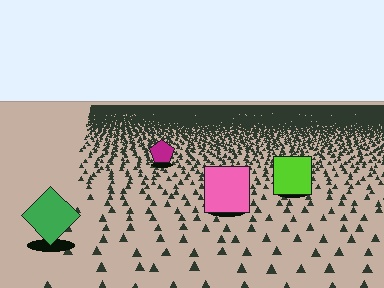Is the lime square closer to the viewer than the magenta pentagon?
Yes. The lime square is closer — you can tell from the texture gradient: the ground texture is coarser near it.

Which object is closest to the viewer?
The green diamond is closest. The texture marks near it are larger and more spread out.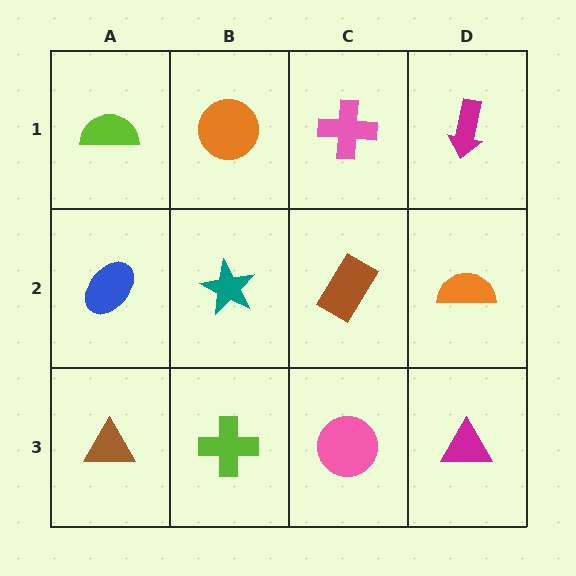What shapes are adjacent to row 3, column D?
An orange semicircle (row 2, column D), a pink circle (row 3, column C).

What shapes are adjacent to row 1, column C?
A brown rectangle (row 2, column C), an orange circle (row 1, column B), a magenta arrow (row 1, column D).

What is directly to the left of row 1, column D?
A pink cross.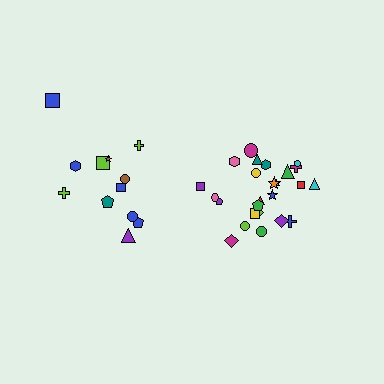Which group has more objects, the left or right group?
The right group.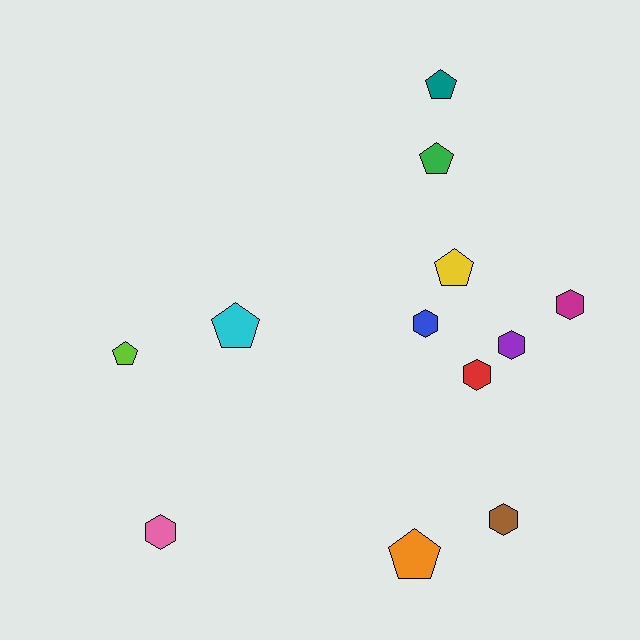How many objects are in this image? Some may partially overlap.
There are 12 objects.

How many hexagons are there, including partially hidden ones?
There are 6 hexagons.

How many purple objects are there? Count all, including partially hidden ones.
There is 1 purple object.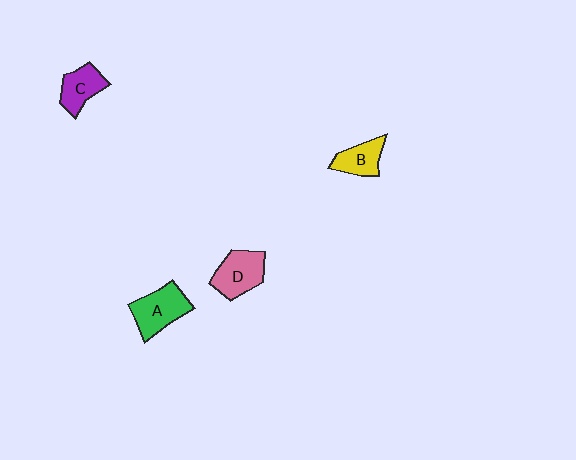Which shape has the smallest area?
Shape B (yellow).